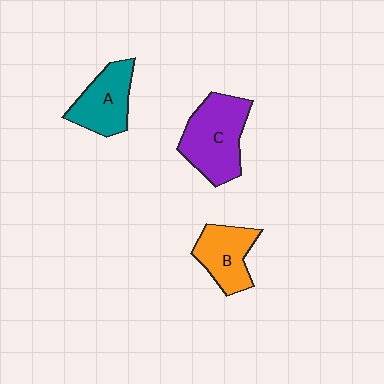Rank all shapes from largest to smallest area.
From largest to smallest: C (purple), A (teal), B (orange).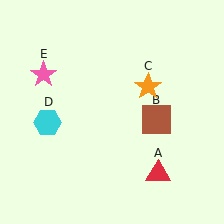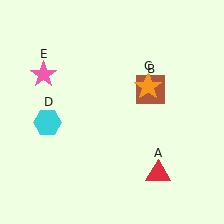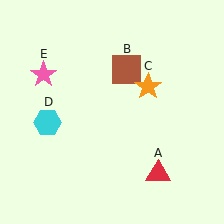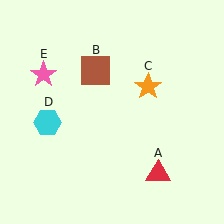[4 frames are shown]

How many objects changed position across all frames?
1 object changed position: brown square (object B).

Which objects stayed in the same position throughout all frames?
Red triangle (object A) and orange star (object C) and cyan hexagon (object D) and pink star (object E) remained stationary.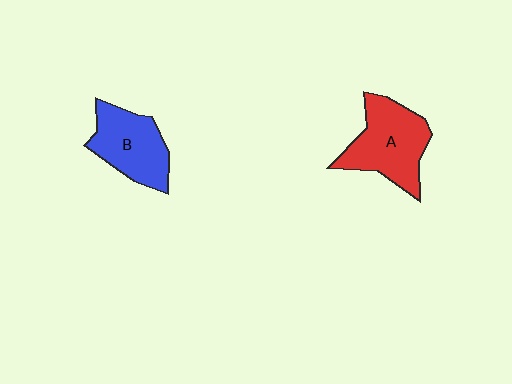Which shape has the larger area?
Shape A (red).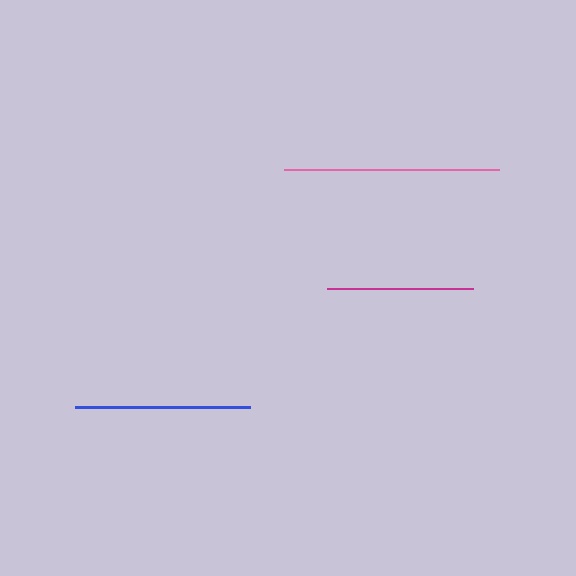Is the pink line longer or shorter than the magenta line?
The pink line is longer than the magenta line.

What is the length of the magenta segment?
The magenta segment is approximately 146 pixels long.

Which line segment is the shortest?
The magenta line is the shortest at approximately 146 pixels.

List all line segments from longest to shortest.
From longest to shortest: pink, blue, magenta.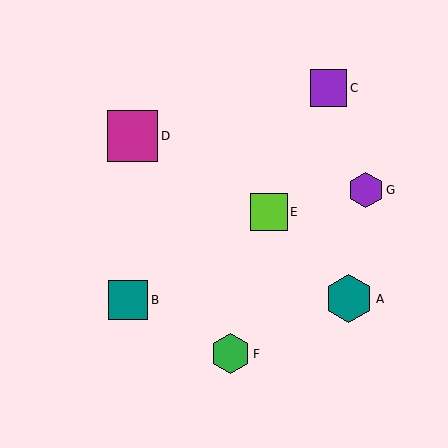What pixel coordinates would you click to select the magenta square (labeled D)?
Click at (133, 136) to select the magenta square D.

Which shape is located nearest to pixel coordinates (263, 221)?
The lime square (labeled E) at (269, 212) is nearest to that location.